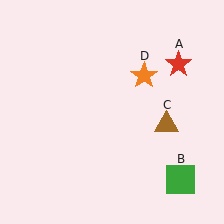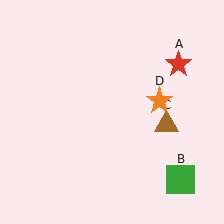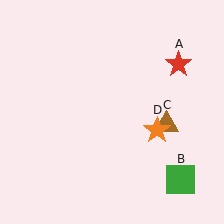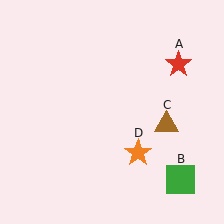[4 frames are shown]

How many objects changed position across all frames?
1 object changed position: orange star (object D).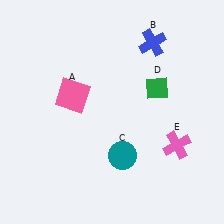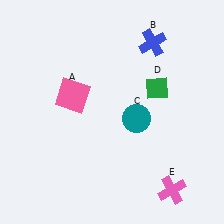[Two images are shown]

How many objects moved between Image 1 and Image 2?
2 objects moved between the two images.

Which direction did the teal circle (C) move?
The teal circle (C) moved up.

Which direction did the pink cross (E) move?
The pink cross (E) moved down.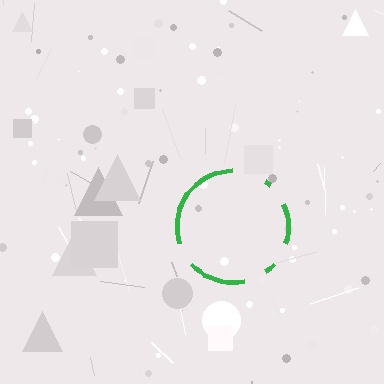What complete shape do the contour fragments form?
The contour fragments form a circle.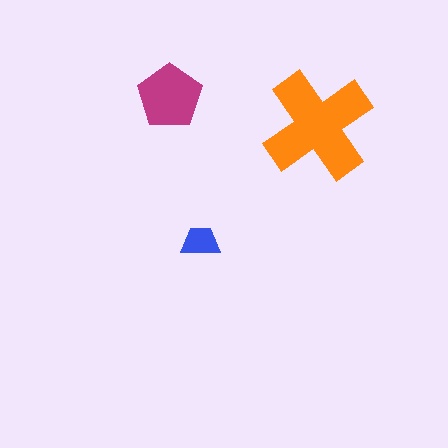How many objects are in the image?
There are 3 objects in the image.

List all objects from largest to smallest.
The orange cross, the magenta pentagon, the blue trapezoid.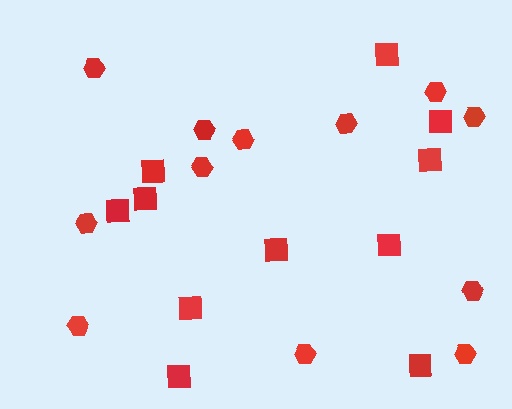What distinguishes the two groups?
There are 2 groups: one group of squares (11) and one group of hexagons (12).